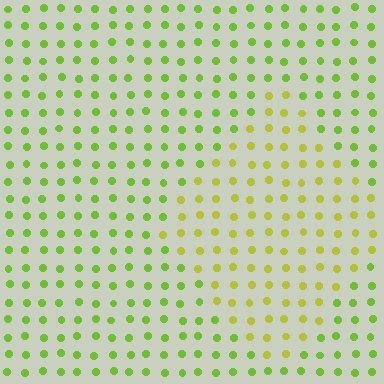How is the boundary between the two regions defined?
The boundary is defined purely by a slight shift in hue (about 30 degrees). Spacing, size, and orientation are identical on both sides.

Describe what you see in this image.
The image is filled with small lime elements in a uniform arrangement. A diamond-shaped region is visible where the elements are tinted to a slightly different hue, forming a subtle color boundary.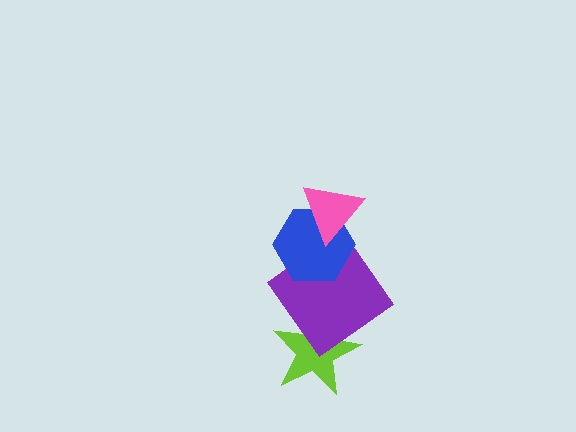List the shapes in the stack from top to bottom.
From top to bottom: the pink triangle, the blue hexagon, the purple diamond, the lime star.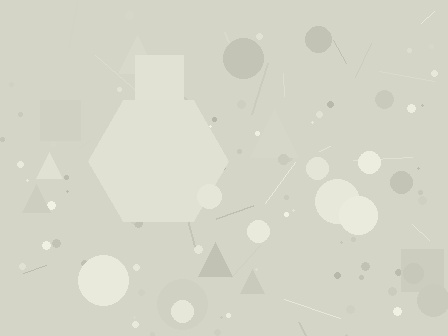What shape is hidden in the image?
A hexagon is hidden in the image.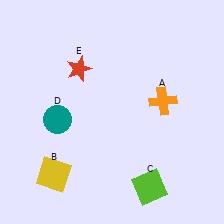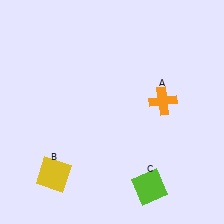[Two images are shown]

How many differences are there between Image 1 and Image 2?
There are 2 differences between the two images.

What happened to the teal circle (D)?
The teal circle (D) was removed in Image 2. It was in the bottom-left area of Image 1.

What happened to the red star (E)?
The red star (E) was removed in Image 2. It was in the top-left area of Image 1.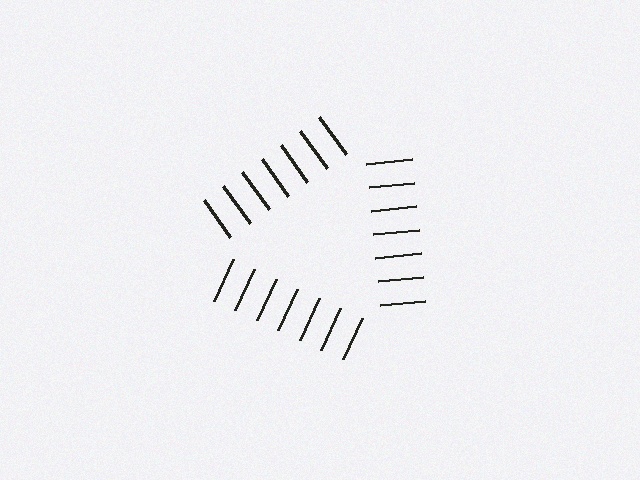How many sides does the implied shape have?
3 sides — the line-ends trace a triangle.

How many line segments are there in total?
21 — 7 along each of the 3 edges.